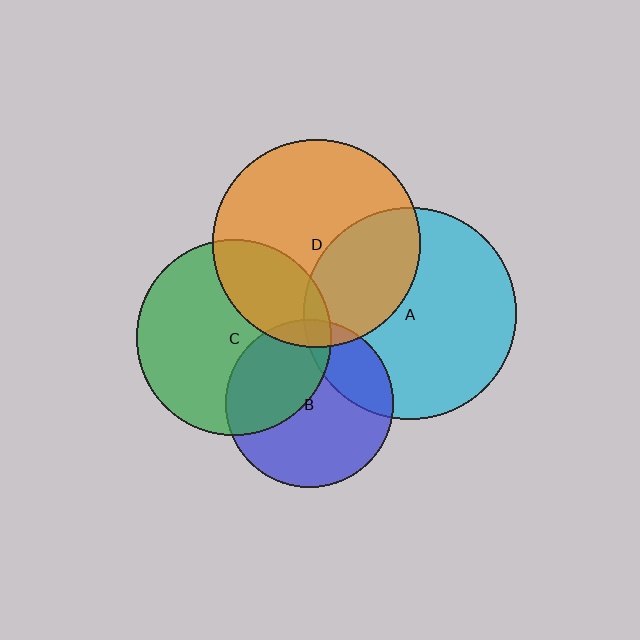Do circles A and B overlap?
Yes.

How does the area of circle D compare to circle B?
Approximately 1.5 times.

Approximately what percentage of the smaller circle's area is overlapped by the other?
Approximately 25%.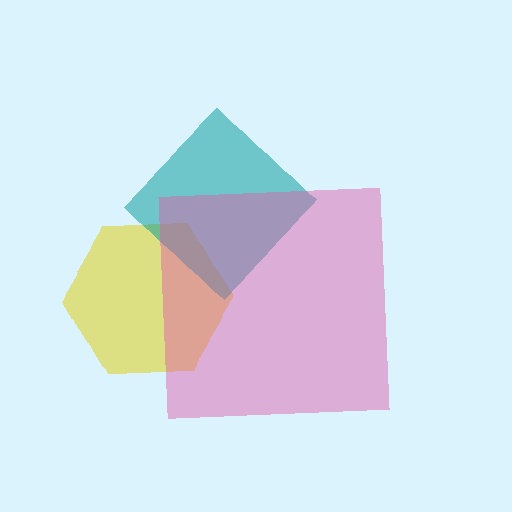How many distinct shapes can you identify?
There are 3 distinct shapes: a yellow hexagon, a teal diamond, a pink square.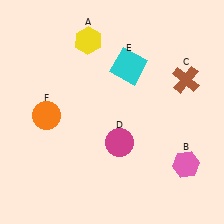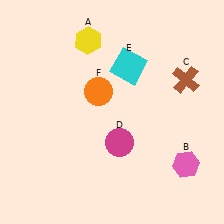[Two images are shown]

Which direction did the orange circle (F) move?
The orange circle (F) moved right.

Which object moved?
The orange circle (F) moved right.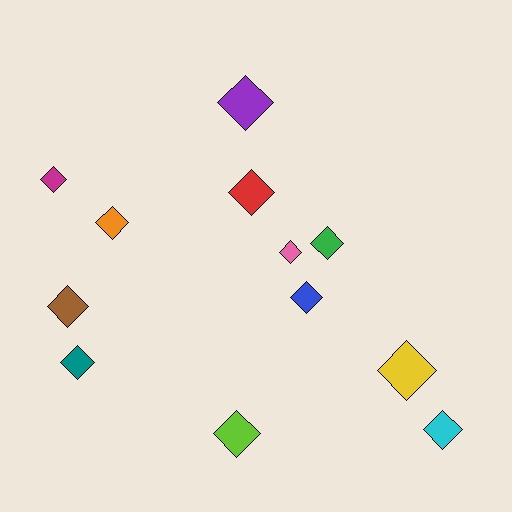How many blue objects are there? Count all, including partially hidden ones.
There is 1 blue object.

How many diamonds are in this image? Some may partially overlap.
There are 12 diamonds.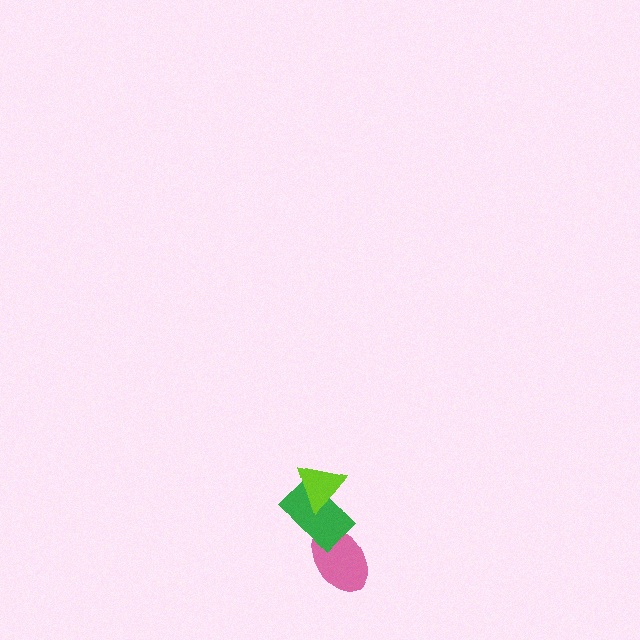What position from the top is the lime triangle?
The lime triangle is 1st from the top.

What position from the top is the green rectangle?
The green rectangle is 2nd from the top.